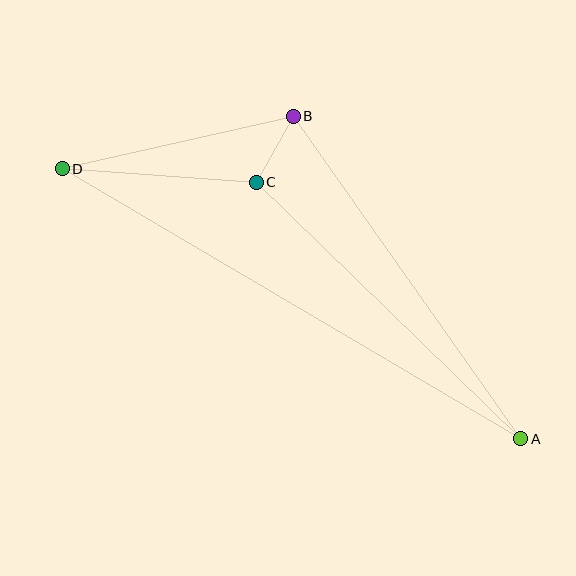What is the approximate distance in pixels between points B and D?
The distance between B and D is approximately 237 pixels.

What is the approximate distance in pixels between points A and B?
The distance between A and B is approximately 395 pixels.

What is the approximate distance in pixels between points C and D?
The distance between C and D is approximately 194 pixels.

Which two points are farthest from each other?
Points A and D are farthest from each other.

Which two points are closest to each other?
Points B and C are closest to each other.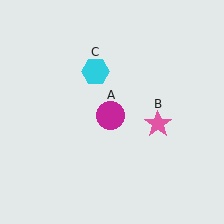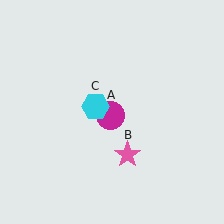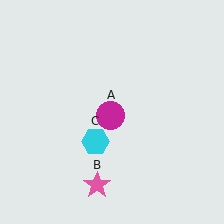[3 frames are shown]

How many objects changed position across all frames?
2 objects changed position: pink star (object B), cyan hexagon (object C).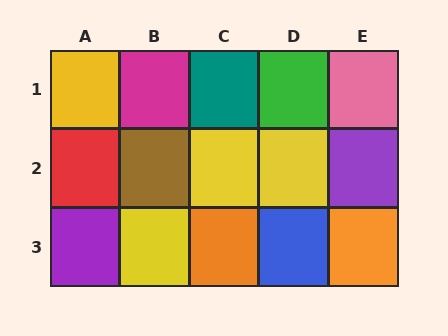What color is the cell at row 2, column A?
Red.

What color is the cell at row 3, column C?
Orange.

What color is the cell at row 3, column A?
Purple.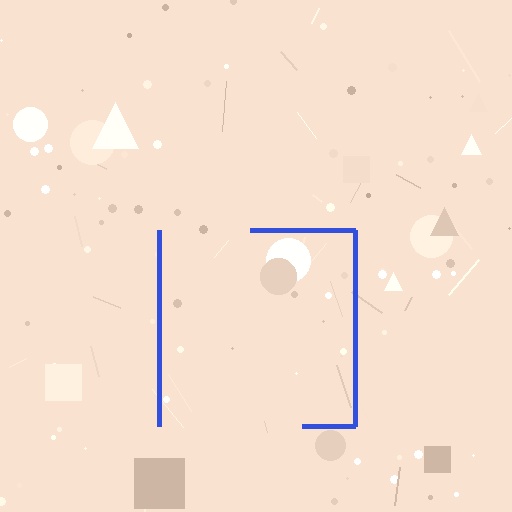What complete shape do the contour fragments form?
The contour fragments form a square.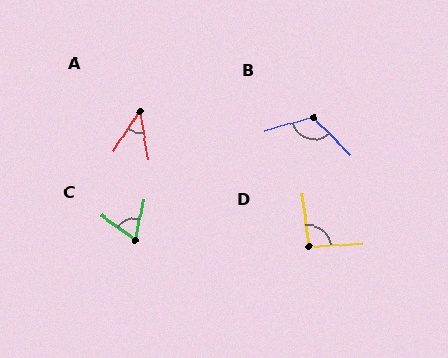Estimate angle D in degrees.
Approximately 94 degrees.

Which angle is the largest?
B, at approximately 119 degrees.